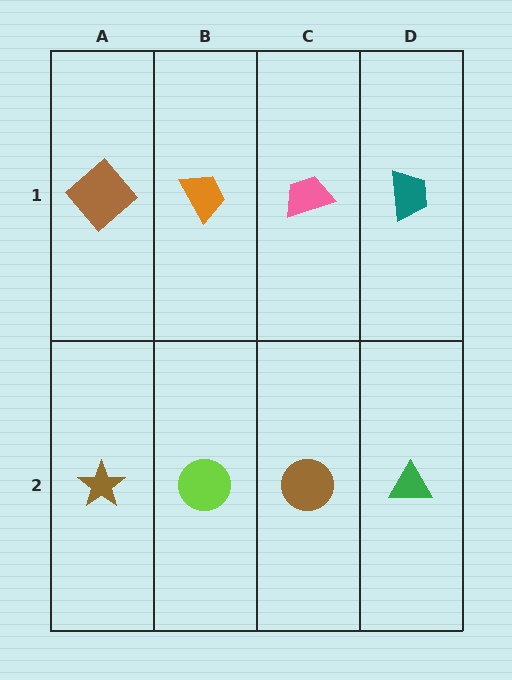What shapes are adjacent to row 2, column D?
A teal trapezoid (row 1, column D), a brown circle (row 2, column C).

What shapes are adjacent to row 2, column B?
An orange trapezoid (row 1, column B), a brown star (row 2, column A), a brown circle (row 2, column C).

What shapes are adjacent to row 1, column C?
A brown circle (row 2, column C), an orange trapezoid (row 1, column B), a teal trapezoid (row 1, column D).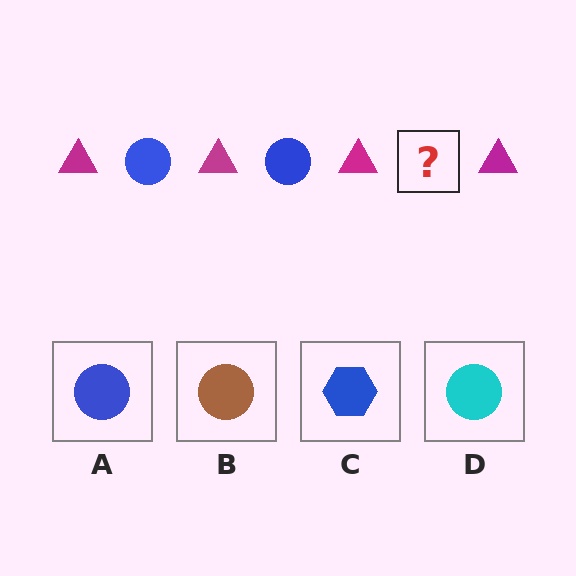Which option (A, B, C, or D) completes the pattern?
A.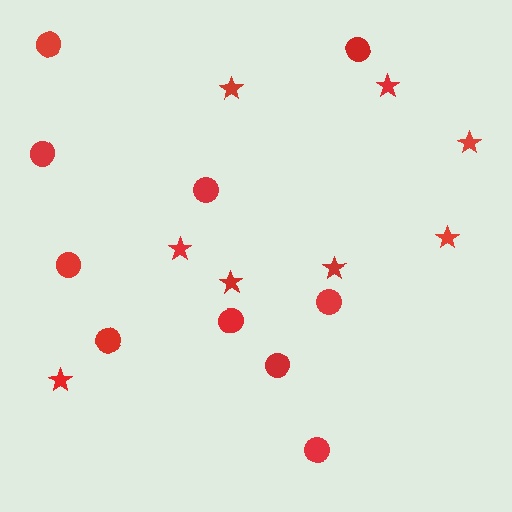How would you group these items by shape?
There are 2 groups: one group of circles (10) and one group of stars (8).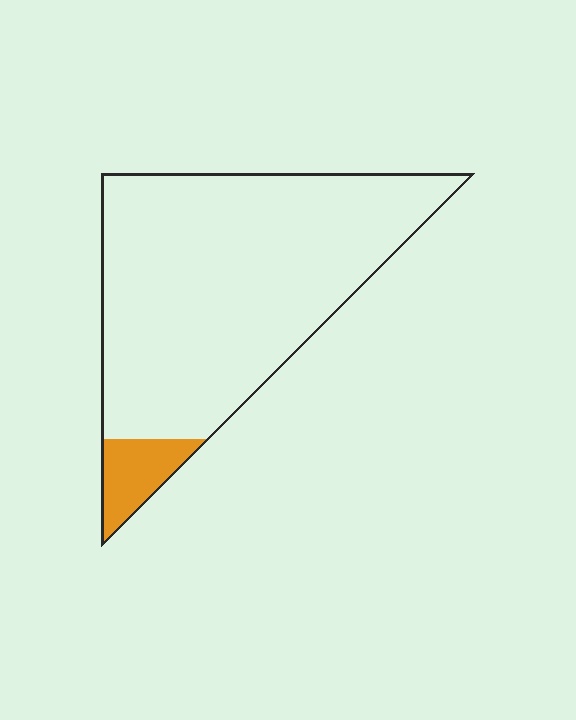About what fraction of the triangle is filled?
About one tenth (1/10).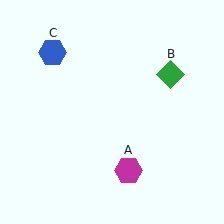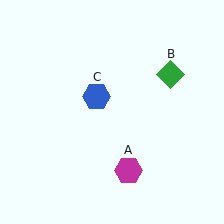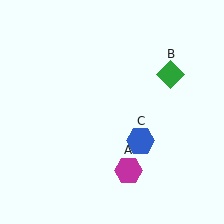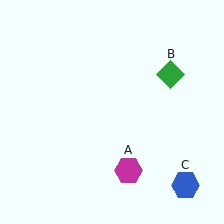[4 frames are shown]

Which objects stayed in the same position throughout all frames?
Magenta hexagon (object A) and green diamond (object B) remained stationary.